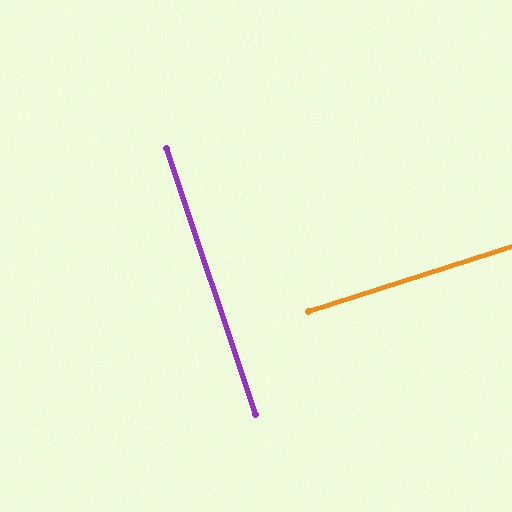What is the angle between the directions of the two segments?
Approximately 89 degrees.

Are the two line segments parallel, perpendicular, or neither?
Perpendicular — they meet at approximately 89°.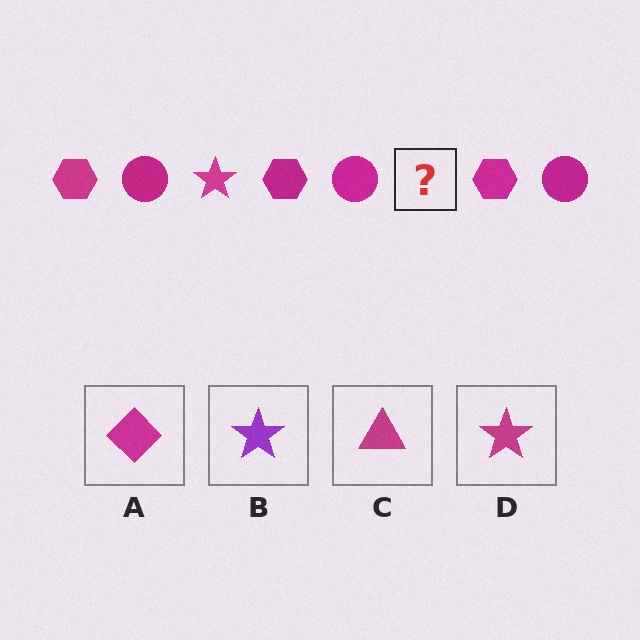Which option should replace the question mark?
Option D.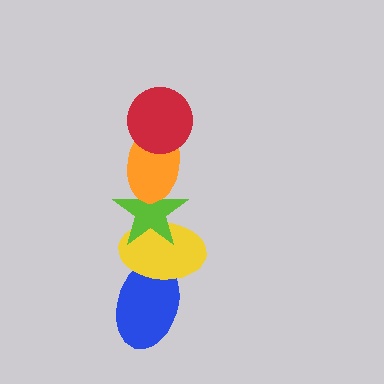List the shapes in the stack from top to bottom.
From top to bottom: the red circle, the orange ellipse, the lime star, the yellow ellipse, the blue ellipse.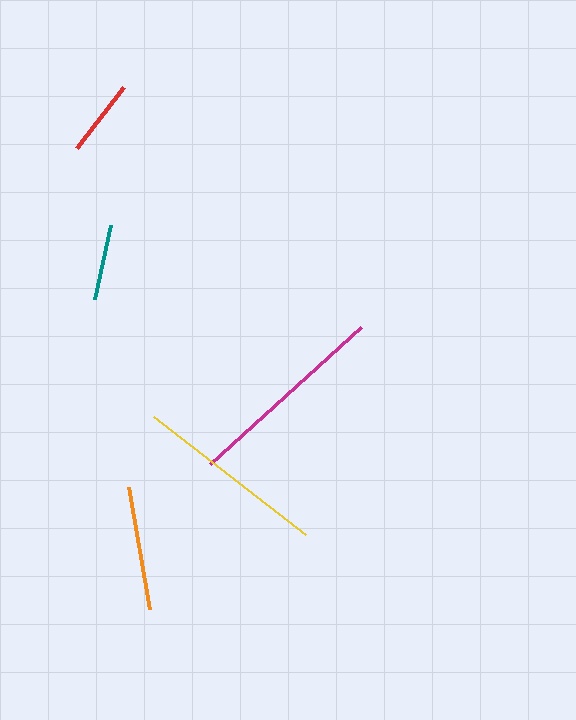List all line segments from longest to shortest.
From longest to shortest: magenta, yellow, orange, red, teal.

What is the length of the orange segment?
The orange segment is approximately 124 pixels long.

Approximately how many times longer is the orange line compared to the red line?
The orange line is approximately 1.6 times the length of the red line.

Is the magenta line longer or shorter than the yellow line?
The magenta line is longer than the yellow line.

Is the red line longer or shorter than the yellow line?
The yellow line is longer than the red line.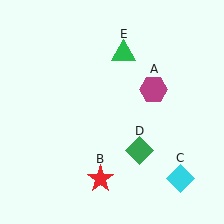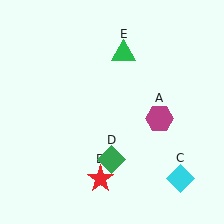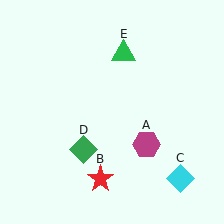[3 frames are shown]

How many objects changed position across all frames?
2 objects changed position: magenta hexagon (object A), green diamond (object D).